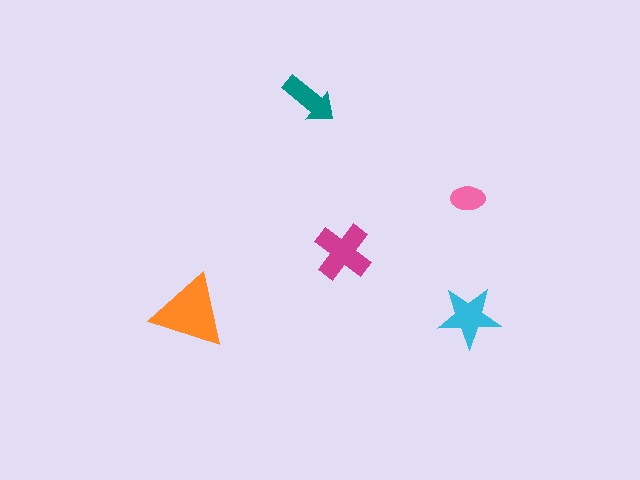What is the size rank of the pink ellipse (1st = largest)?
5th.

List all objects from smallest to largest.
The pink ellipse, the teal arrow, the cyan star, the magenta cross, the orange triangle.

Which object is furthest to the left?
The orange triangle is leftmost.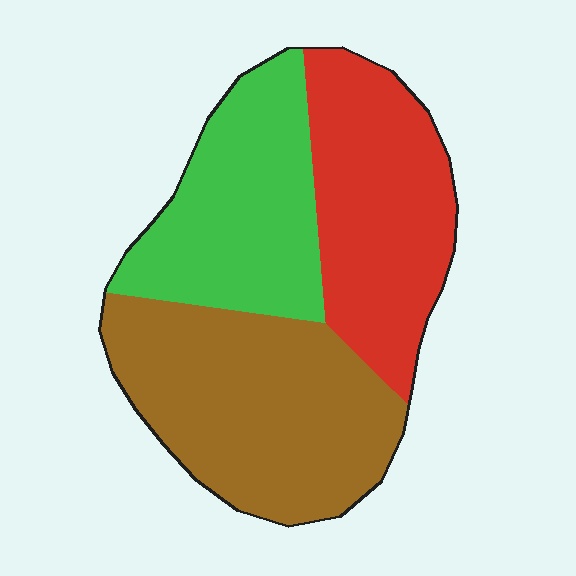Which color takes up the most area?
Brown, at roughly 40%.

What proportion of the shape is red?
Red takes up between a sixth and a third of the shape.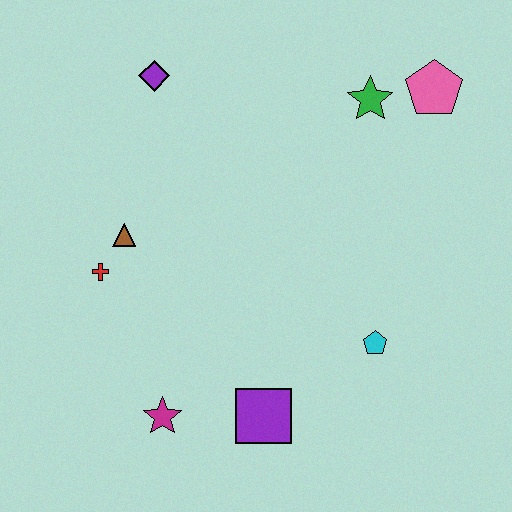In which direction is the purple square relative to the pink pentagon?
The purple square is below the pink pentagon.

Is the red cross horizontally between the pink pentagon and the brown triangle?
No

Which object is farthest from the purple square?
The pink pentagon is farthest from the purple square.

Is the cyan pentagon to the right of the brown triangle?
Yes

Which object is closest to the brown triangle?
The red cross is closest to the brown triangle.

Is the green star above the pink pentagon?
No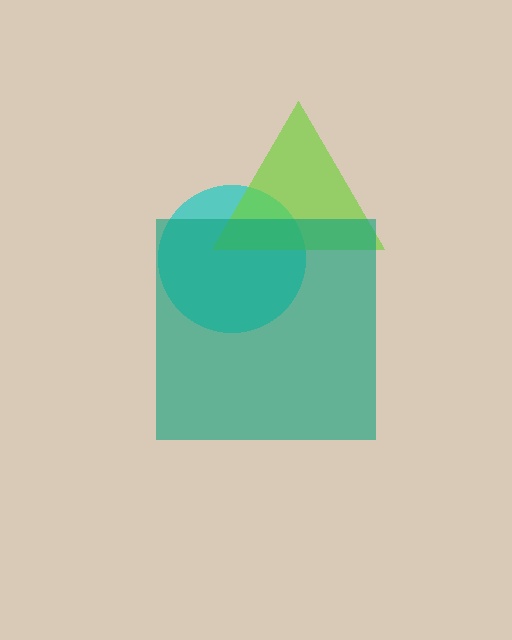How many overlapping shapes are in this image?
There are 3 overlapping shapes in the image.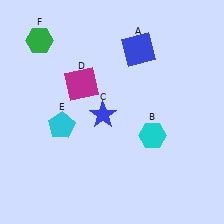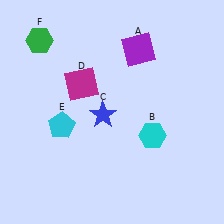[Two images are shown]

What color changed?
The square (A) changed from blue in Image 1 to purple in Image 2.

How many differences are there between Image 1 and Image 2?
There is 1 difference between the two images.